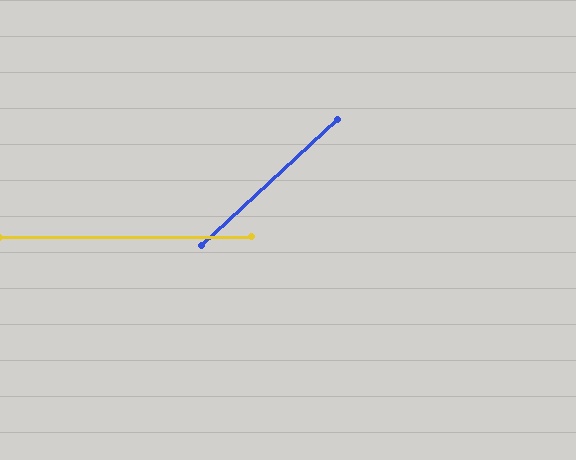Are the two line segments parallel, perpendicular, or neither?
Neither parallel nor perpendicular — they differ by about 42°.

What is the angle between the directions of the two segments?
Approximately 42 degrees.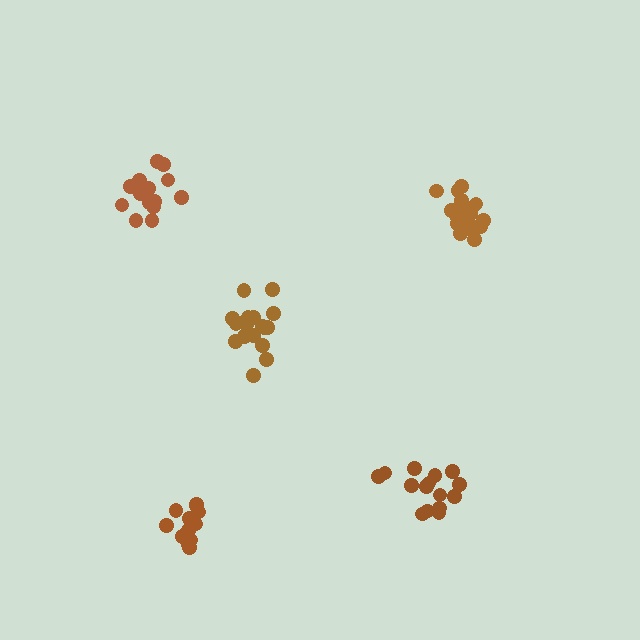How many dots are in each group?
Group 1: 18 dots, Group 2: 12 dots, Group 3: 18 dots, Group 4: 16 dots, Group 5: 15 dots (79 total).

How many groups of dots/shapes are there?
There are 5 groups.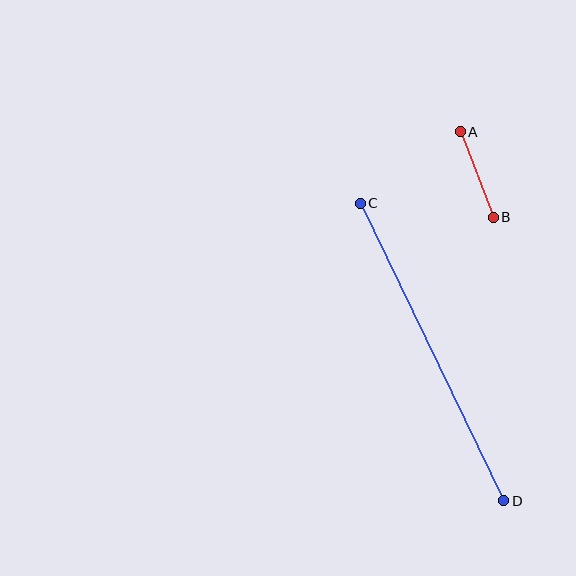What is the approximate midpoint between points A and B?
The midpoint is at approximately (477, 175) pixels.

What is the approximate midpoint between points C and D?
The midpoint is at approximately (432, 352) pixels.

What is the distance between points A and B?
The distance is approximately 92 pixels.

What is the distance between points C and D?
The distance is approximately 330 pixels.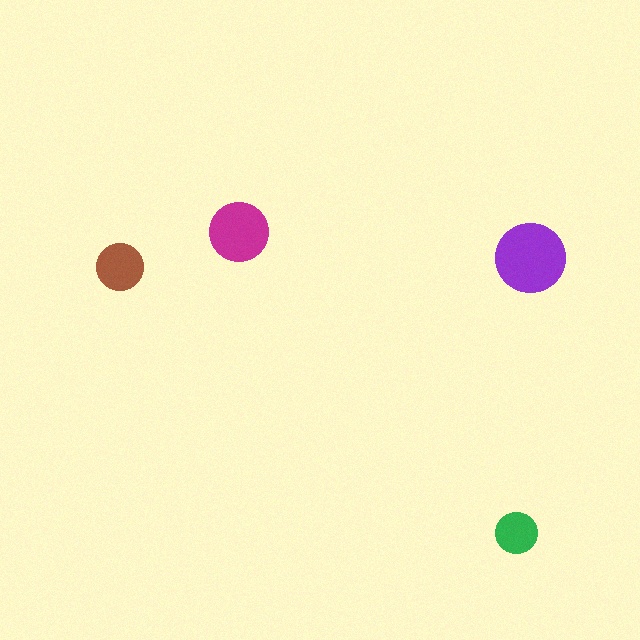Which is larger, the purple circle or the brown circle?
The purple one.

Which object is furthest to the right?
The purple circle is rightmost.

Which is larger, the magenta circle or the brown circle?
The magenta one.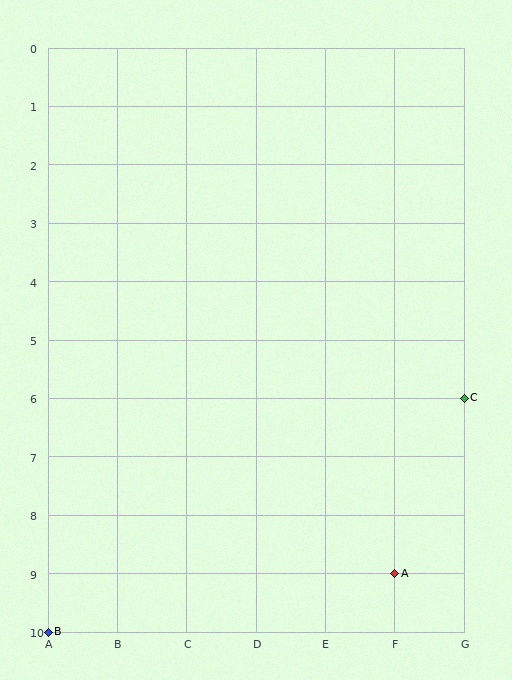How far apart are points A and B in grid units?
Points A and B are 5 columns and 1 row apart (about 5.1 grid units diagonally).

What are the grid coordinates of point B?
Point B is at grid coordinates (A, 10).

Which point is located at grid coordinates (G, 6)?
Point C is at (G, 6).